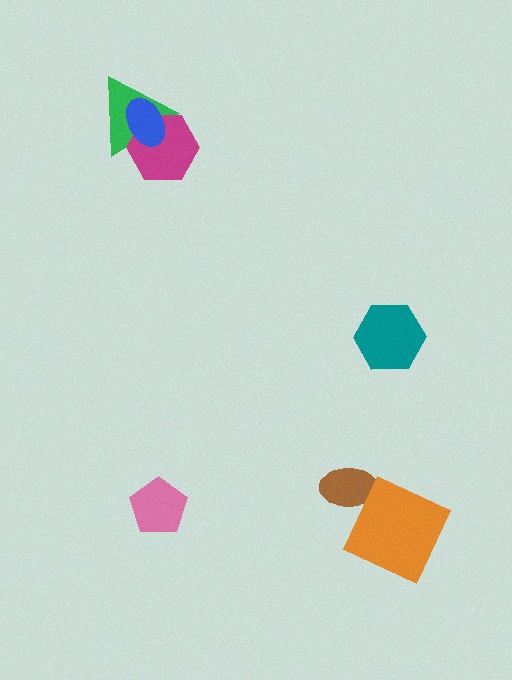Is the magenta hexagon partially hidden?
Yes, it is partially covered by another shape.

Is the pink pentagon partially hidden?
No, no other shape covers it.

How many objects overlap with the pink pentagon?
0 objects overlap with the pink pentagon.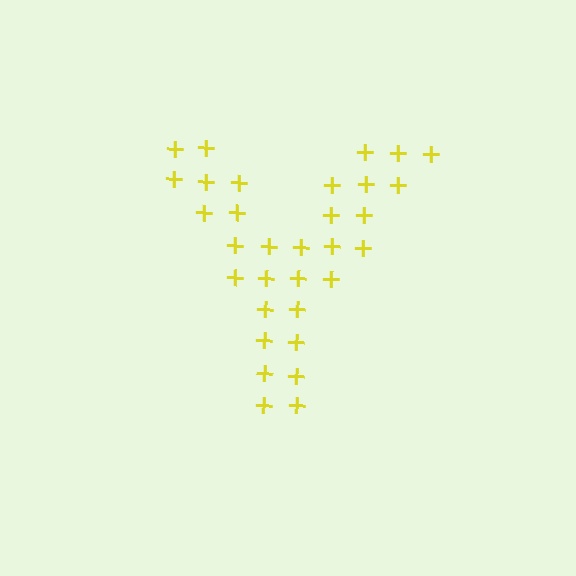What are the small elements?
The small elements are plus signs.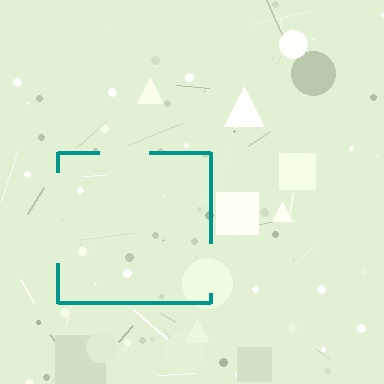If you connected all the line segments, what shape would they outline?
They would outline a square.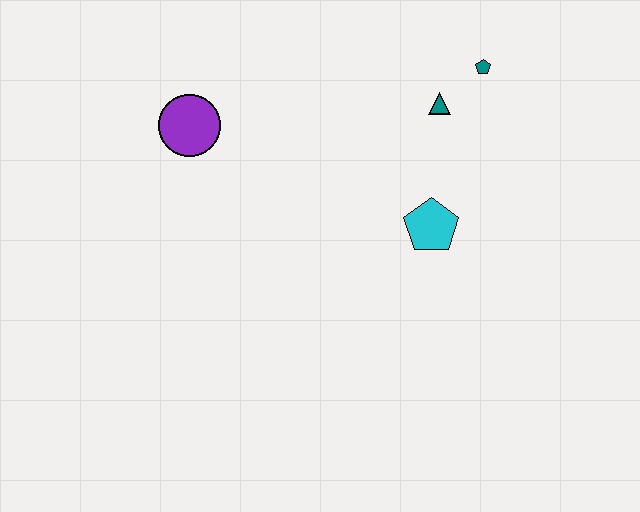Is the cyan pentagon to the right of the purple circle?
Yes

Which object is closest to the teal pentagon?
The teal triangle is closest to the teal pentagon.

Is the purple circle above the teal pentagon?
No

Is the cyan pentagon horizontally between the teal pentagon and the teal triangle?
No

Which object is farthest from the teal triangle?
The purple circle is farthest from the teal triangle.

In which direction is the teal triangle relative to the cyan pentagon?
The teal triangle is above the cyan pentagon.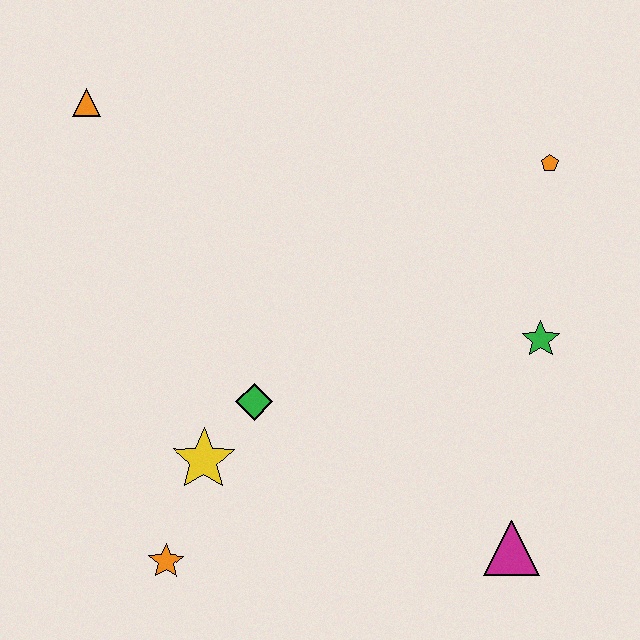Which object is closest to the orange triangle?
The green diamond is closest to the orange triangle.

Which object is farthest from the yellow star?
The orange pentagon is farthest from the yellow star.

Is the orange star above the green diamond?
No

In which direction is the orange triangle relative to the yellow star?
The orange triangle is above the yellow star.